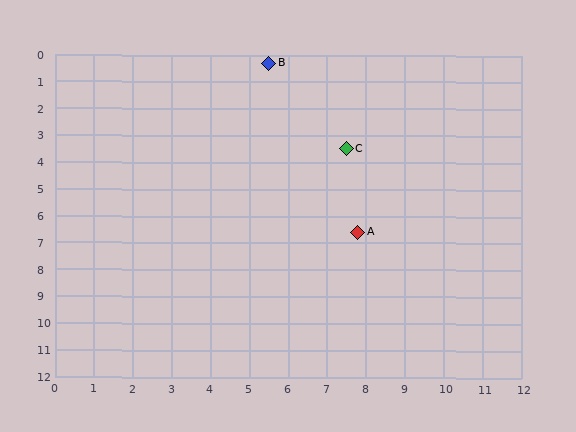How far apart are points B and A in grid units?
Points B and A are about 6.7 grid units apart.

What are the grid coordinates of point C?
Point C is at approximately (7.5, 3.5).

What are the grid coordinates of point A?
Point A is at approximately (7.8, 6.6).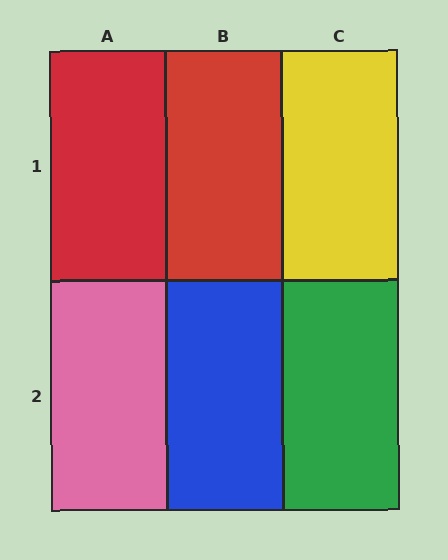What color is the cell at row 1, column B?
Red.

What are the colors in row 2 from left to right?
Pink, blue, green.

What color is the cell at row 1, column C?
Yellow.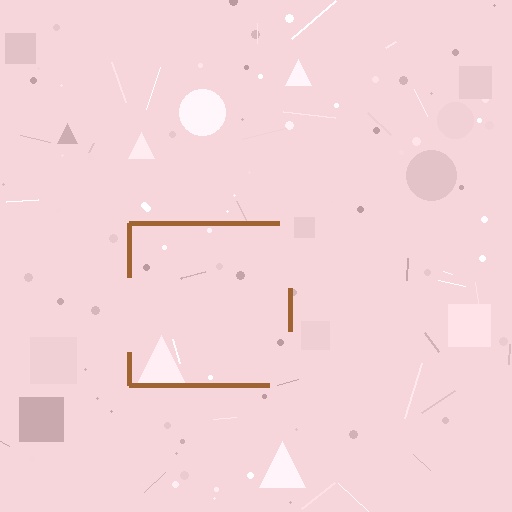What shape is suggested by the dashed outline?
The dashed outline suggests a square.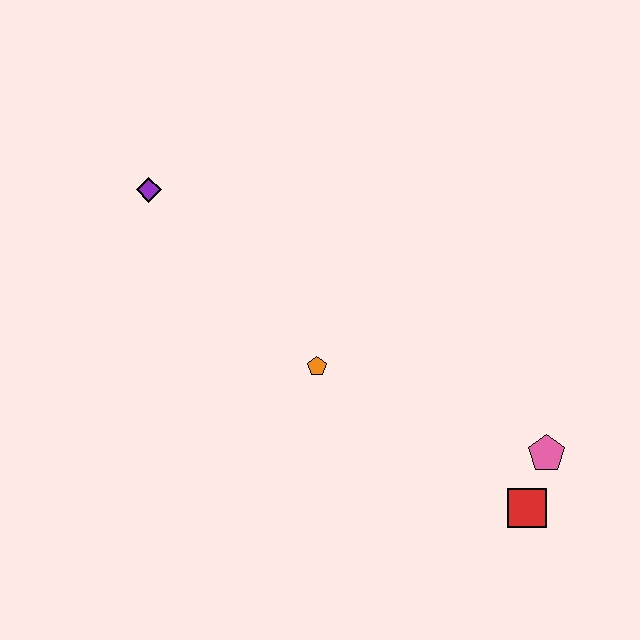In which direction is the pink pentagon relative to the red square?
The pink pentagon is above the red square.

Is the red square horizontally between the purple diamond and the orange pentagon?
No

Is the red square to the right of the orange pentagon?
Yes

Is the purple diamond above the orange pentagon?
Yes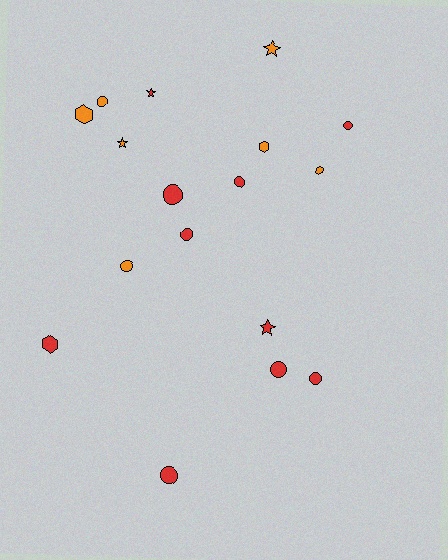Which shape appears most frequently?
Circle, with 9 objects.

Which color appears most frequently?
Red, with 10 objects.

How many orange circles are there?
There are 2 orange circles.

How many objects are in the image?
There are 17 objects.